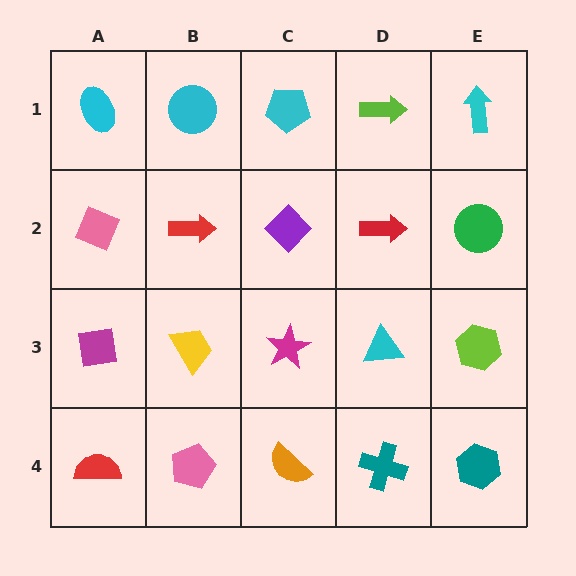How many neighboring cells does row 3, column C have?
4.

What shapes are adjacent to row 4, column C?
A magenta star (row 3, column C), a pink pentagon (row 4, column B), a teal cross (row 4, column D).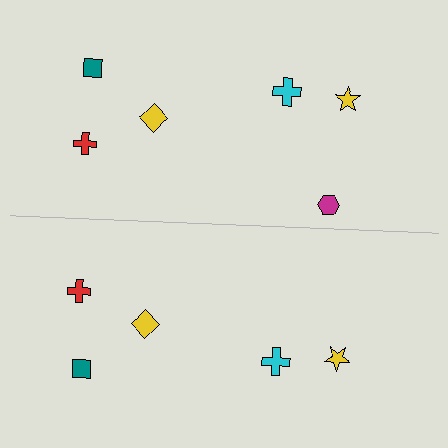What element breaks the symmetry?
A magenta hexagon is missing from the bottom side.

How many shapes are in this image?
There are 11 shapes in this image.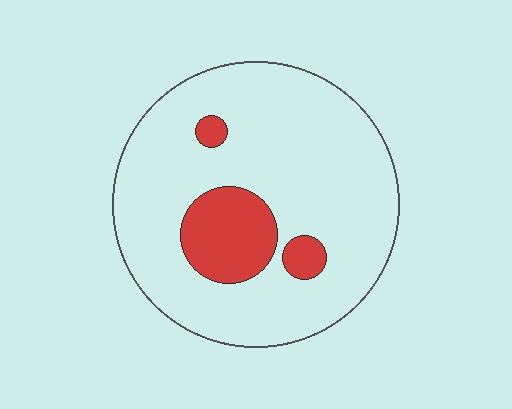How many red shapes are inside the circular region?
3.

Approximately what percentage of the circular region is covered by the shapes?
Approximately 15%.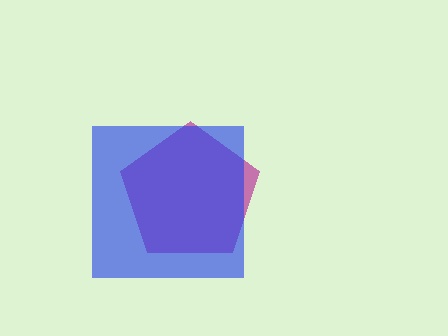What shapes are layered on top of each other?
The layered shapes are: a magenta pentagon, a blue square.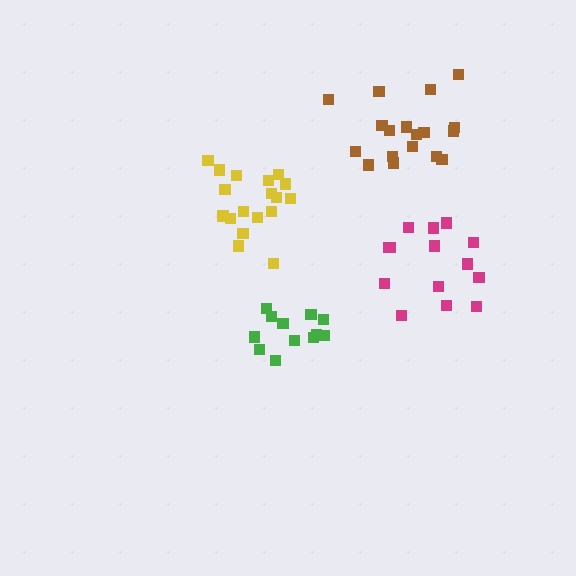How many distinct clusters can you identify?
There are 4 distinct clusters.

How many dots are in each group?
Group 1: 18 dots, Group 2: 14 dots, Group 3: 18 dots, Group 4: 12 dots (62 total).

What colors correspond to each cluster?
The clusters are colored: brown, magenta, yellow, green.